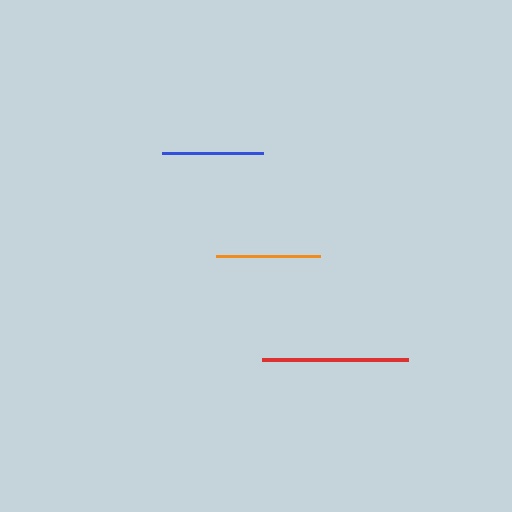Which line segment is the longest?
The red line is the longest at approximately 147 pixels.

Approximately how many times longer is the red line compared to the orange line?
The red line is approximately 1.4 times the length of the orange line.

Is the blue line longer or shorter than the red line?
The red line is longer than the blue line.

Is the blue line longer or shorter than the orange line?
The orange line is longer than the blue line.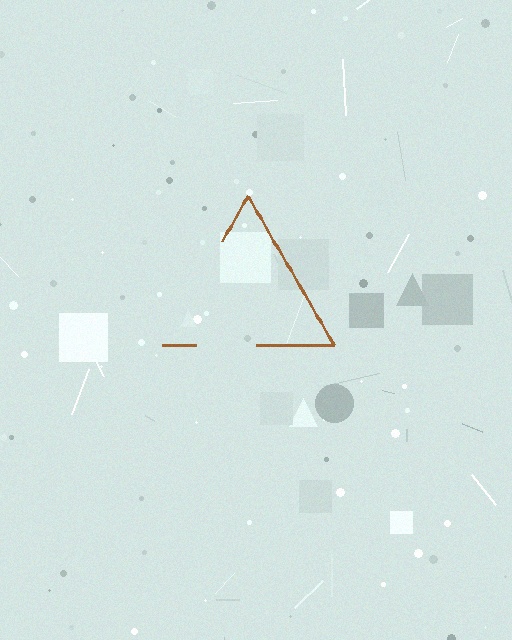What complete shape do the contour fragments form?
The contour fragments form a triangle.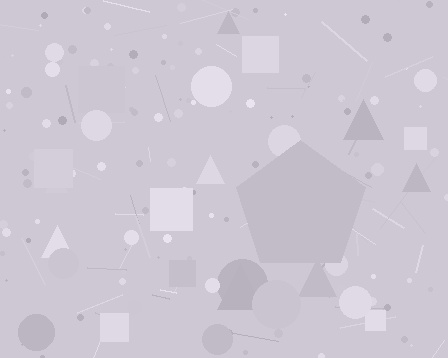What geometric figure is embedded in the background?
A pentagon is embedded in the background.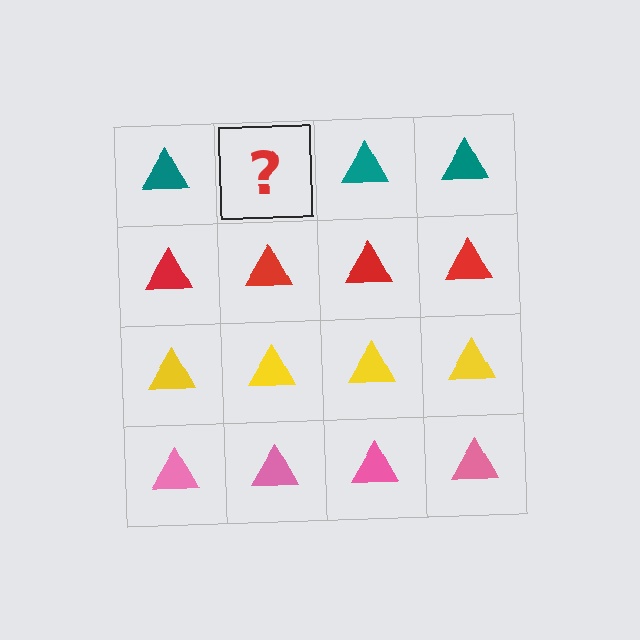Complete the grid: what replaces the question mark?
The question mark should be replaced with a teal triangle.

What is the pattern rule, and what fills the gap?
The rule is that each row has a consistent color. The gap should be filled with a teal triangle.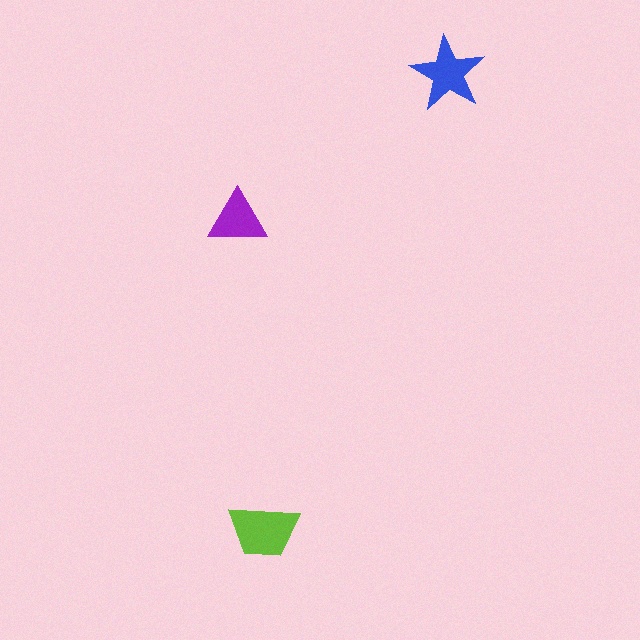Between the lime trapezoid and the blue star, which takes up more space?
The lime trapezoid.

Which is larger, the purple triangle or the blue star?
The blue star.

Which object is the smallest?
The purple triangle.